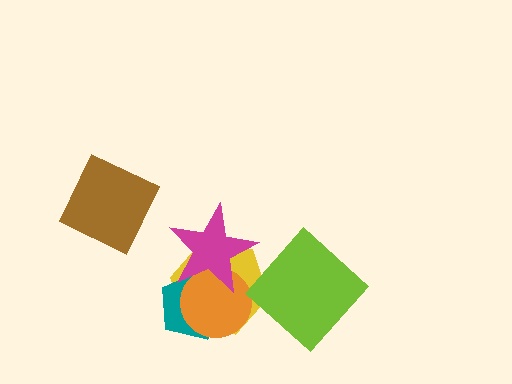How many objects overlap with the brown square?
0 objects overlap with the brown square.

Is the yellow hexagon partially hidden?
Yes, it is partially covered by another shape.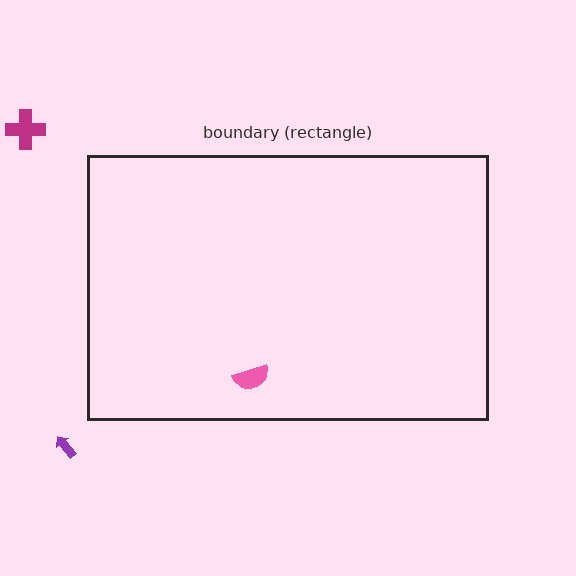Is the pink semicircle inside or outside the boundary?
Inside.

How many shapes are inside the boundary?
1 inside, 2 outside.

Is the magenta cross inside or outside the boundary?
Outside.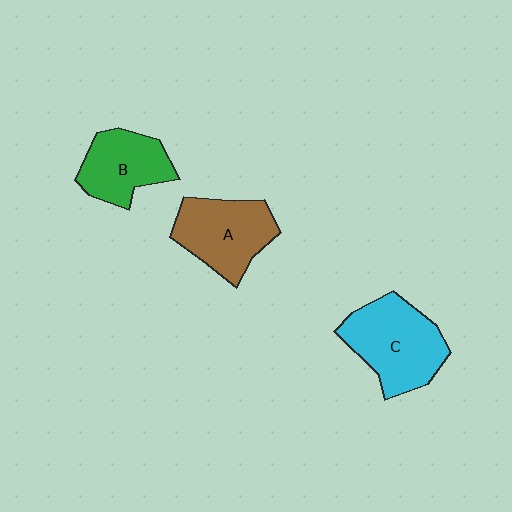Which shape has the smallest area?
Shape B (green).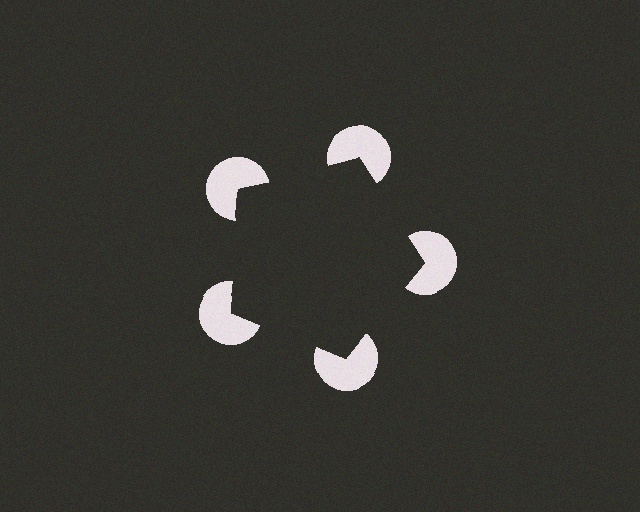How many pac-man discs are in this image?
There are 5 — one at each vertex of the illusory pentagon.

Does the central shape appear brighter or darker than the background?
It typically appears slightly darker than the background, even though no actual brightness change is drawn.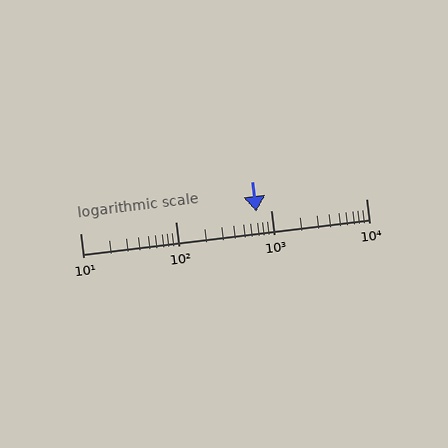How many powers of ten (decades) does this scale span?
The scale spans 3 decades, from 10 to 10000.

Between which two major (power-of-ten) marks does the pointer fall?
The pointer is between 100 and 1000.